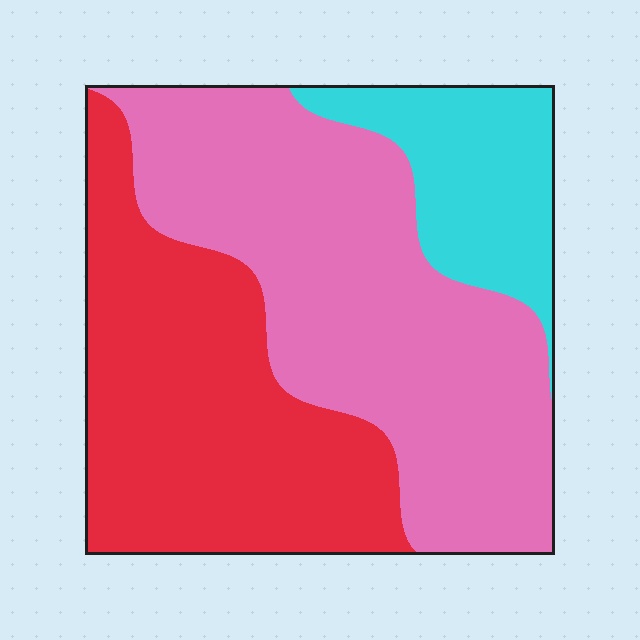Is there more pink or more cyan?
Pink.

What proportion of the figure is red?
Red covers roughly 35% of the figure.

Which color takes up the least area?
Cyan, at roughly 15%.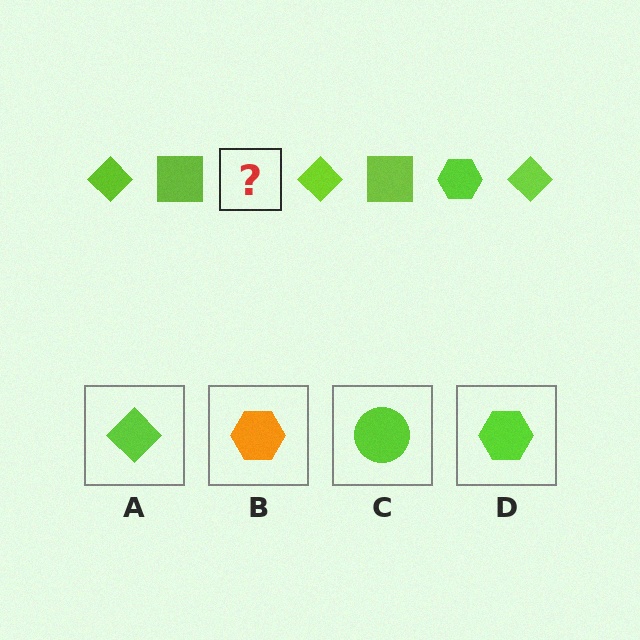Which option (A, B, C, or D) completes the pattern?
D.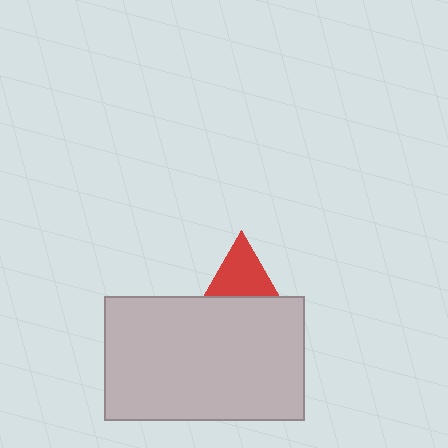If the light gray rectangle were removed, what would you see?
You would see the complete red triangle.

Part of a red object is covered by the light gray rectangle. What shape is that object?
It is a triangle.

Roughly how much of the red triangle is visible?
About half of it is visible (roughly 56%).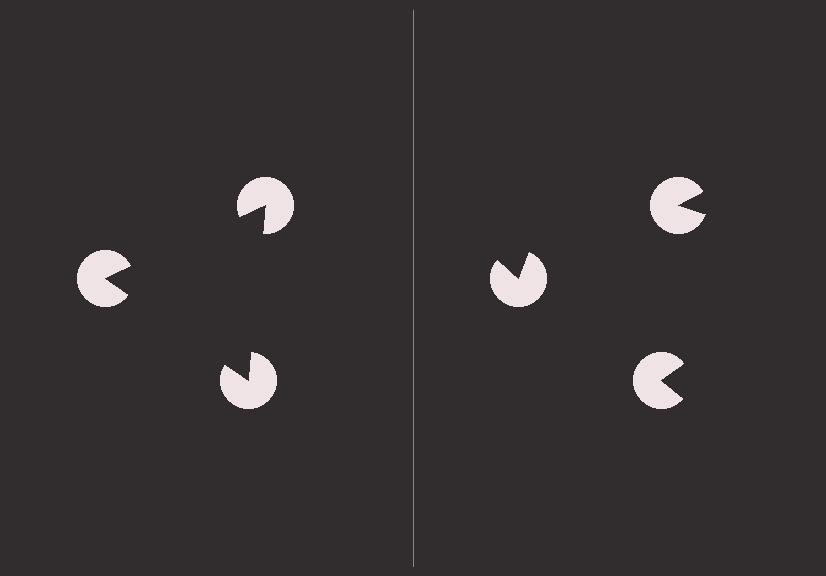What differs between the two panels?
The pac-man discs are positioned identically on both sides; only the wedge orientations differ. On the left they align to a triangle; on the right they are misaligned.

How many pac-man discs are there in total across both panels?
6 — 3 on each side.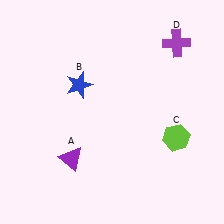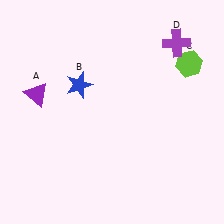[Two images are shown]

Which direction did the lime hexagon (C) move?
The lime hexagon (C) moved up.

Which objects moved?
The objects that moved are: the purple triangle (A), the lime hexagon (C).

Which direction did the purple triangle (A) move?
The purple triangle (A) moved up.